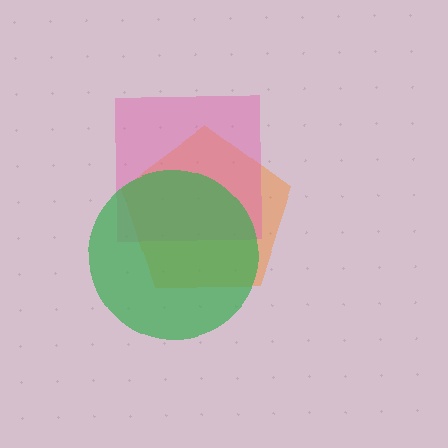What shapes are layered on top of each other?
The layered shapes are: an orange pentagon, a pink square, a green circle.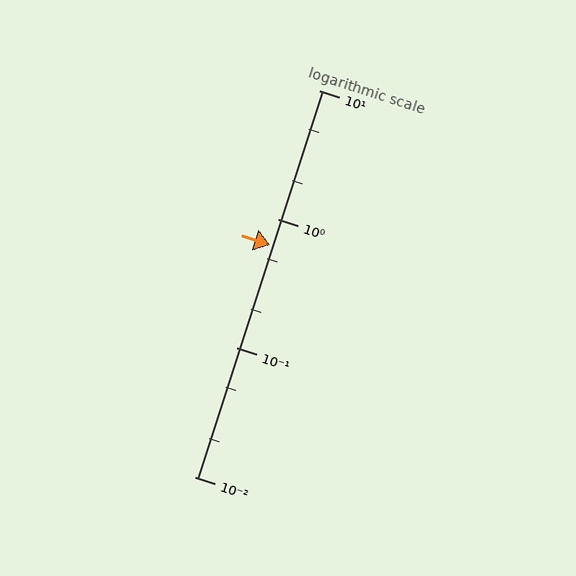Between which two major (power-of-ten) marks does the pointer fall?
The pointer is between 0.1 and 1.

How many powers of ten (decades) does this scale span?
The scale spans 3 decades, from 0.01 to 10.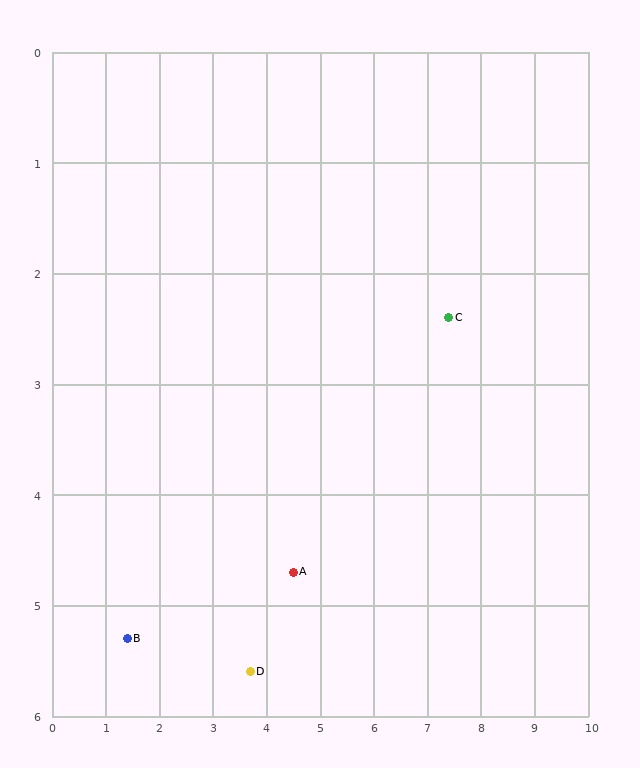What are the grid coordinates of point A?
Point A is at approximately (4.5, 4.7).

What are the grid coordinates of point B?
Point B is at approximately (1.4, 5.3).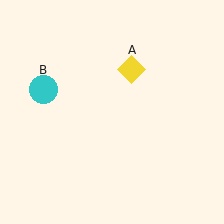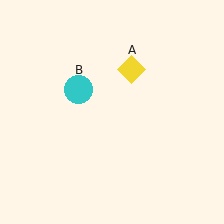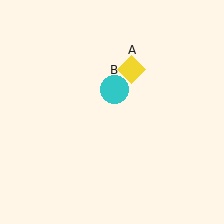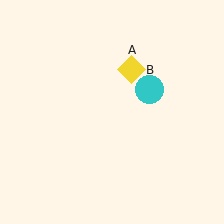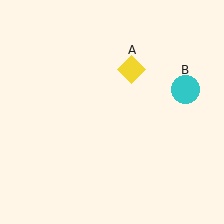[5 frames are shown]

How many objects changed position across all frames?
1 object changed position: cyan circle (object B).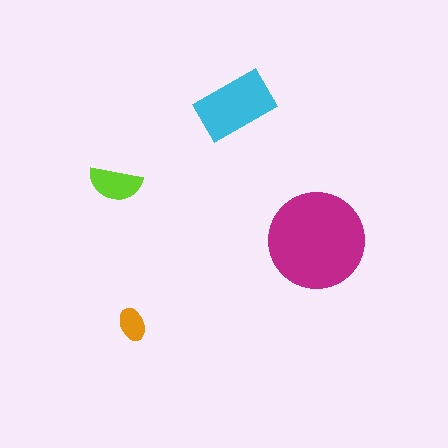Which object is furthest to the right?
The magenta circle is rightmost.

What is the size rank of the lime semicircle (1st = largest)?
3rd.